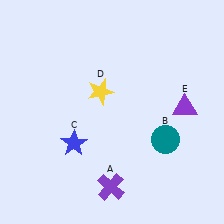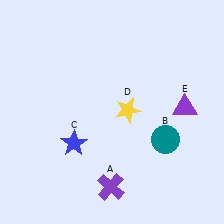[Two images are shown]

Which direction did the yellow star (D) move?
The yellow star (D) moved right.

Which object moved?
The yellow star (D) moved right.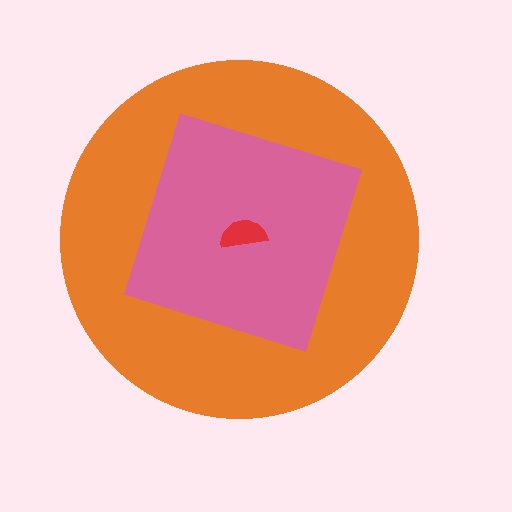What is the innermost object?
The red semicircle.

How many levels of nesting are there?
3.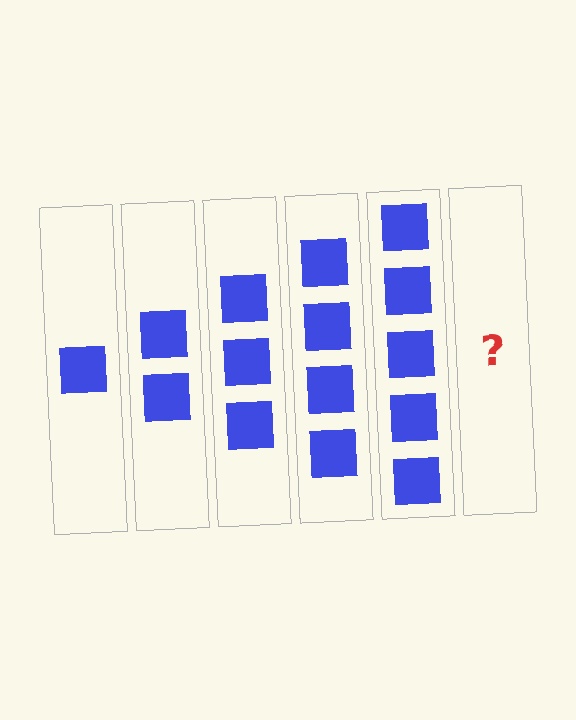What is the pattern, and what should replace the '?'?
The pattern is that each step adds one more square. The '?' should be 6 squares.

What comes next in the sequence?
The next element should be 6 squares.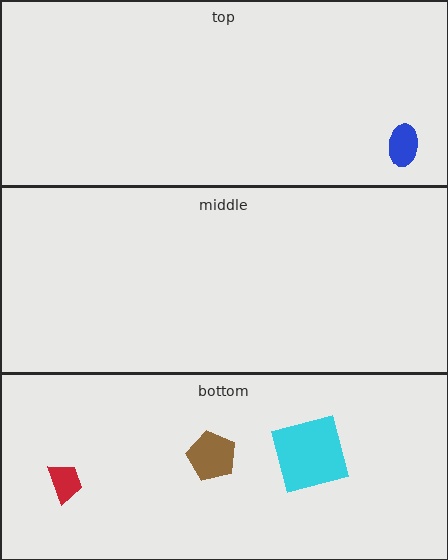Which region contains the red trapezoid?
The bottom region.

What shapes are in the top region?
The blue ellipse.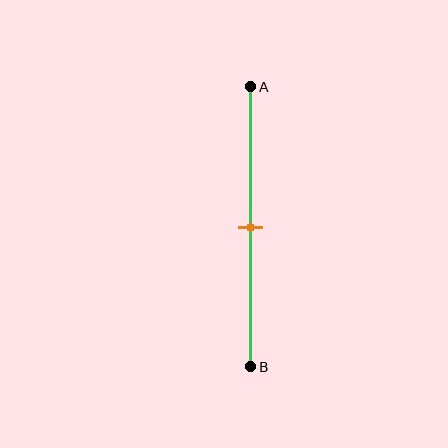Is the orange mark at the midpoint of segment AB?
Yes, the mark is approximately at the midpoint.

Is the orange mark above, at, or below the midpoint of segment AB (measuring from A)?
The orange mark is approximately at the midpoint of segment AB.